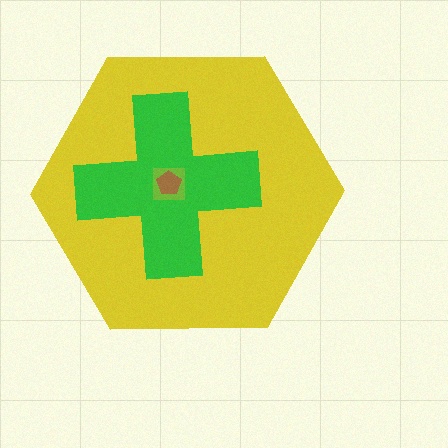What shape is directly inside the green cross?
The lime square.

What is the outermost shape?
The yellow hexagon.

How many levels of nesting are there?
4.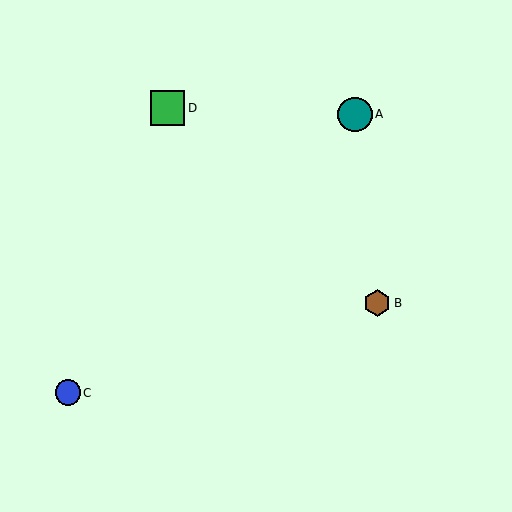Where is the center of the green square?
The center of the green square is at (168, 108).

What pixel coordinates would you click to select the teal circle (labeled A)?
Click at (355, 114) to select the teal circle A.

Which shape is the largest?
The teal circle (labeled A) is the largest.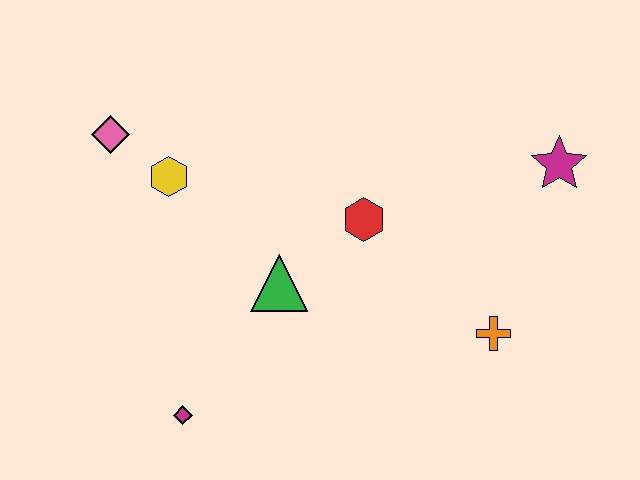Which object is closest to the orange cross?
The red hexagon is closest to the orange cross.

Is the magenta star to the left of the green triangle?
No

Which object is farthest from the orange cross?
The pink diamond is farthest from the orange cross.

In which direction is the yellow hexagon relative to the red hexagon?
The yellow hexagon is to the left of the red hexagon.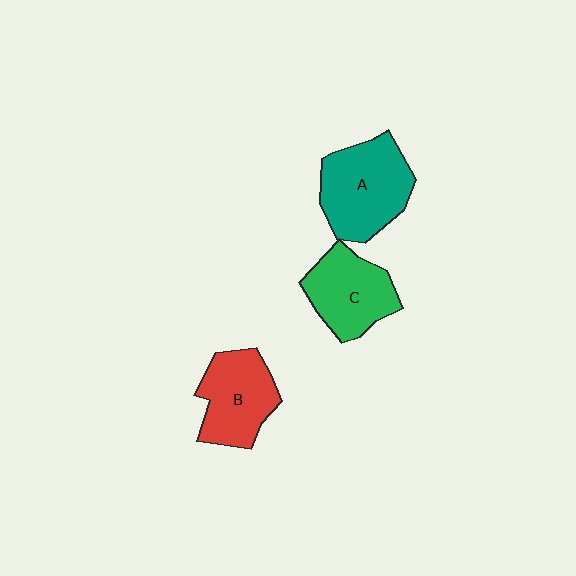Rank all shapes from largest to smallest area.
From largest to smallest: A (teal), B (red), C (green).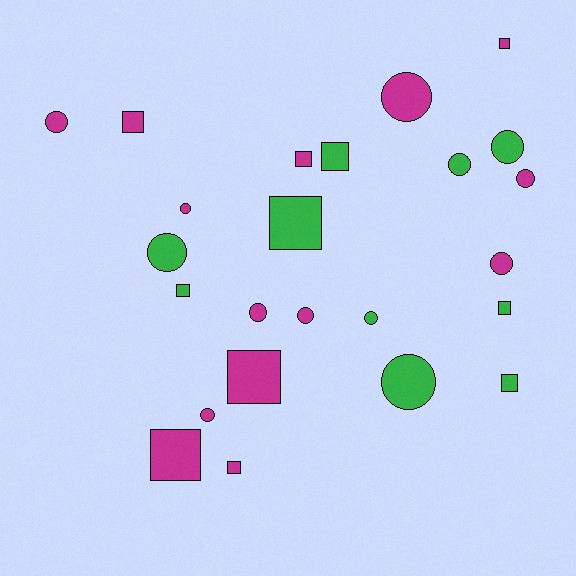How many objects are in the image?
There are 24 objects.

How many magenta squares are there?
There are 6 magenta squares.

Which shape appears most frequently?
Circle, with 13 objects.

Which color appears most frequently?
Magenta, with 14 objects.